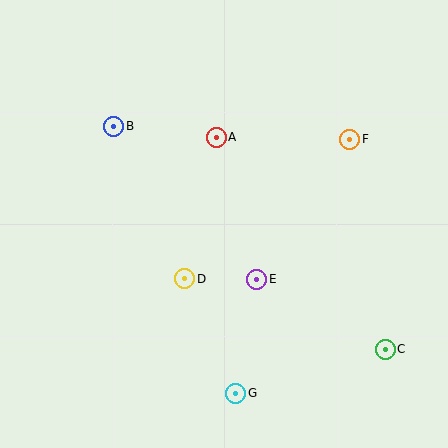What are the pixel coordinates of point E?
Point E is at (257, 279).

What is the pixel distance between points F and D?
The distance between F and D is 216 pixels.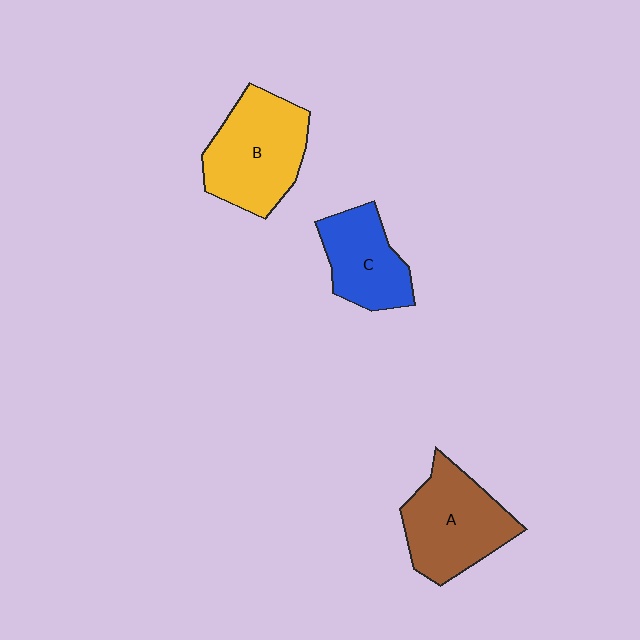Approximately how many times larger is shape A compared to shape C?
Approximately 1.3 times.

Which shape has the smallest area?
Shape C (blue).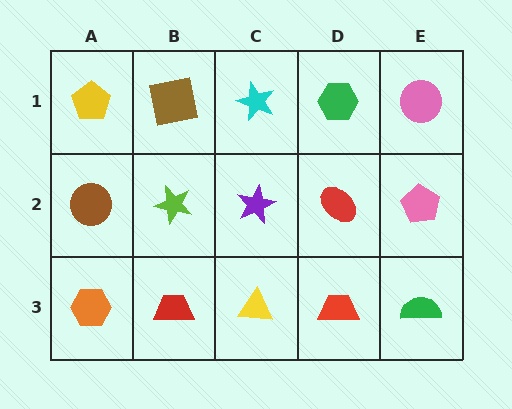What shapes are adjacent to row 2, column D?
A green hexagon (row 1, column D), a red trapezoid (row 3, column D), a purple star (row 2, column C), a pink pentagon (row 2, column E).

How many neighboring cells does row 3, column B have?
3.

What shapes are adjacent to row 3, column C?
A purple star (row 2, column C), a red trapezoid (row 3, column B), a red trapezoid (row 3, column D).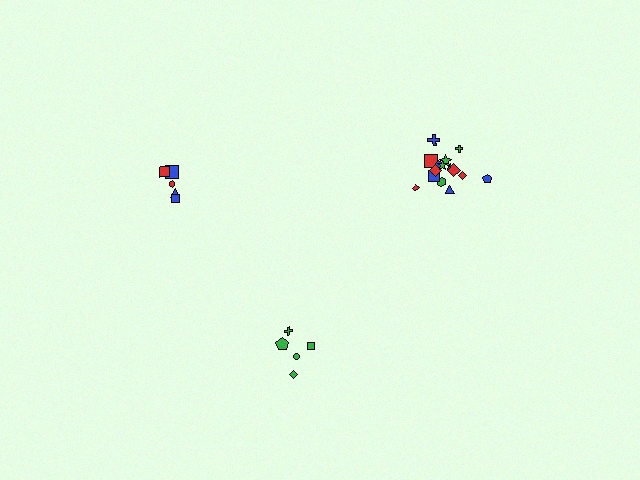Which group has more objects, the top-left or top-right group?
The top-right group.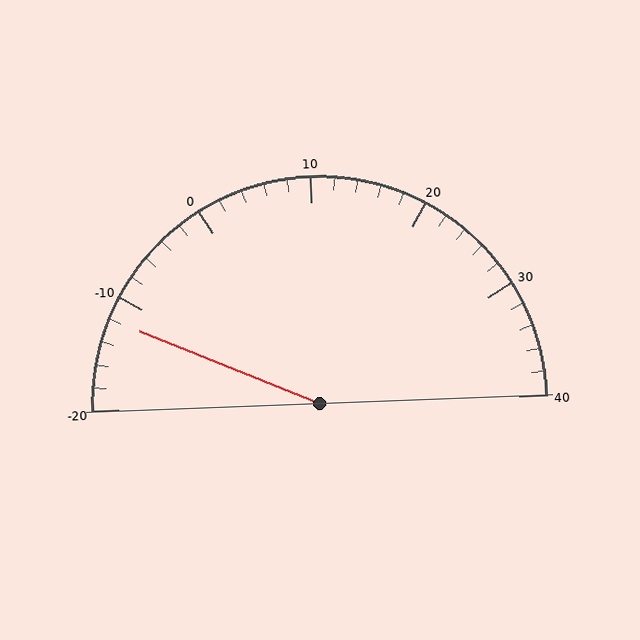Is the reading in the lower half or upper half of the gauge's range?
The reading is in the lower half of the range (-20 to 40).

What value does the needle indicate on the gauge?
The needle indicates approximately -12.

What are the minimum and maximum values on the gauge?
The gauge ranges from -20 to 40.